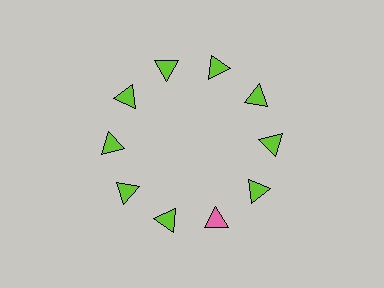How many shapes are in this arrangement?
There are 10 shapes arranged in a ring pattern.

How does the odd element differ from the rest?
It has a different color: pink instead of lime.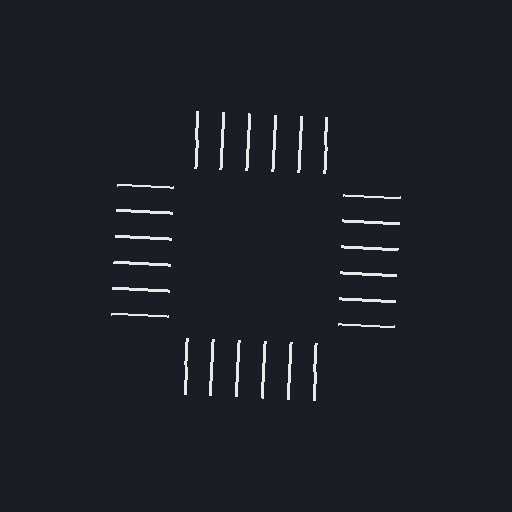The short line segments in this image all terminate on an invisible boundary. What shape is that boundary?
An illusory square — the line segments terminate on its edges but no continuous stroke is drawn.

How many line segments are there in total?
24 — 6 along each of the 4 edges.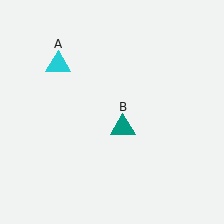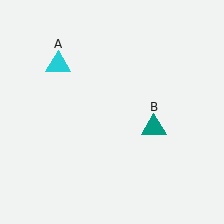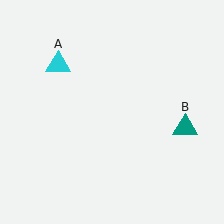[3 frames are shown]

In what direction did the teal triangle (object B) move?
The teal triangle (object B) moved right.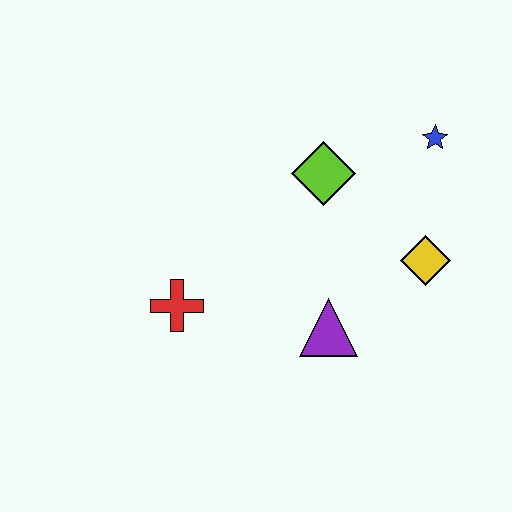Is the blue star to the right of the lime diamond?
Yes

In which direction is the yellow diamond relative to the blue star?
The yellow diamond is below the blue star.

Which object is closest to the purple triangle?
The yellow diamond is closest to the purple triangle.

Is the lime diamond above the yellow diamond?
Yes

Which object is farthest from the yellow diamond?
The red cross is farthest from the yellow diamond.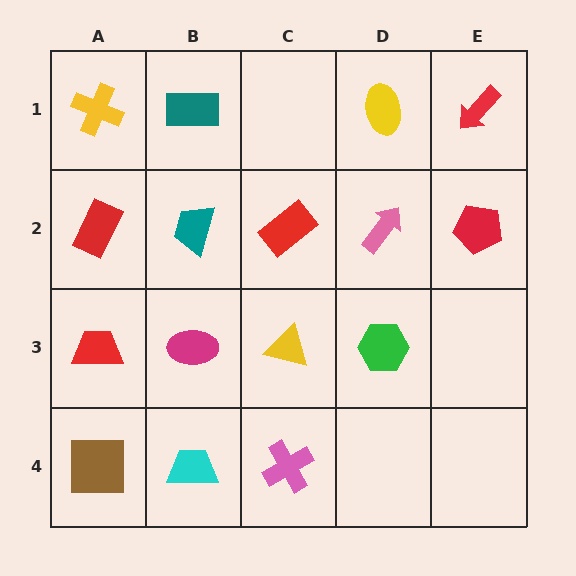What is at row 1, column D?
A yellow ellipse.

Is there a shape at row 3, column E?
No, that cell is empty.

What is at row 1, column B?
A teal rectangle.